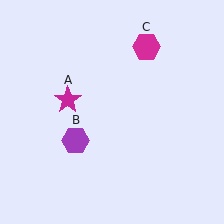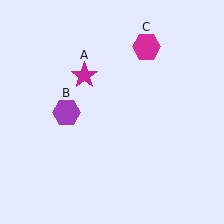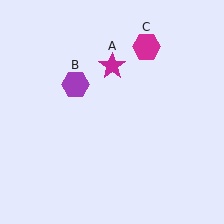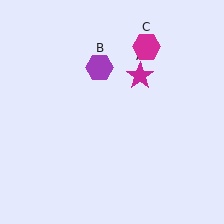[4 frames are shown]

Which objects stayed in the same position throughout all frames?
Magenta hexagon (object C) remained stationary.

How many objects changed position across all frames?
2 objects changed position: magenta star (object A), purple hexagon (object B).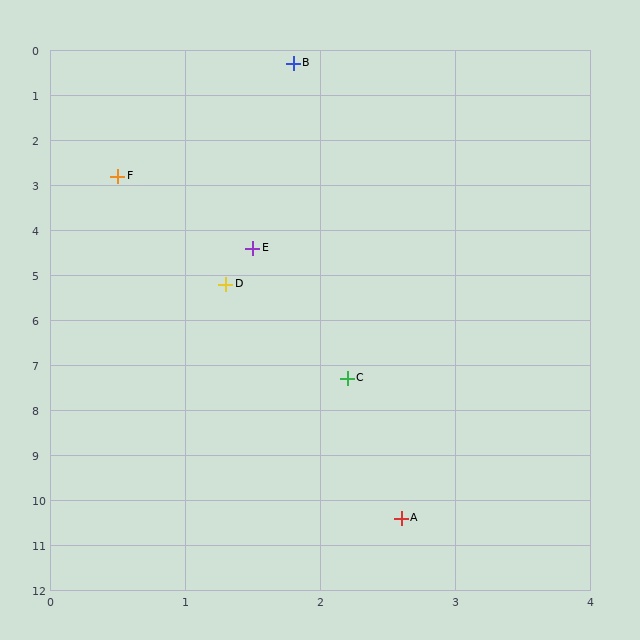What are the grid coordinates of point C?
Point C is at approximately (2.2, 7.3).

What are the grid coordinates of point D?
Point D is at approximately (1.3, 5.2).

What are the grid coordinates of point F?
Point F is at approximately (0.5, 2.8).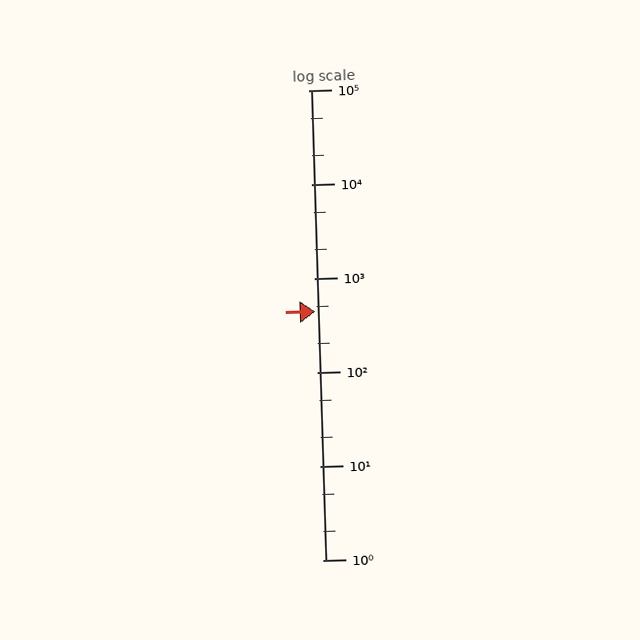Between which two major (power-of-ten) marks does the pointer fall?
The pointer is between 100 and 1000.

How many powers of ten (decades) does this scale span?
The scale spans 5 decades, from 1 to 100000.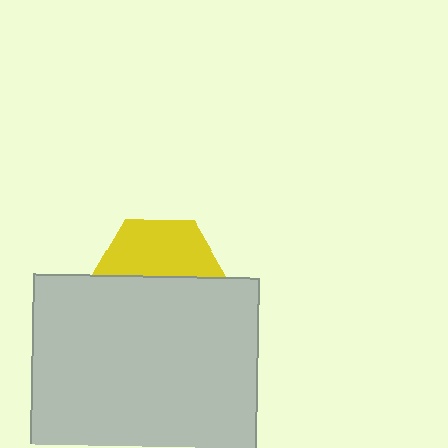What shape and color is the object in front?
The object in front is a light gray square.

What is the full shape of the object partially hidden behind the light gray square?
The partially hidden object is a yellow hexagon.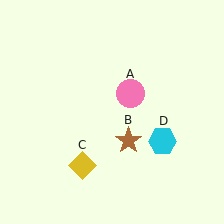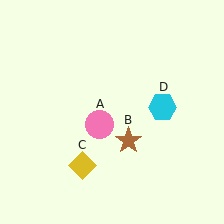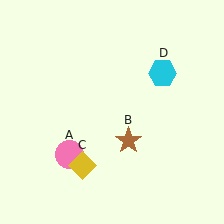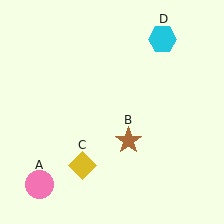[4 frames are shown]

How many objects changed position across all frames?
2 objects changed position: pink circle (object A), cyan hexagon (object D).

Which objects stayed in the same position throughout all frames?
Brown star (object B) and yellow diamond (object C) remained stationary.